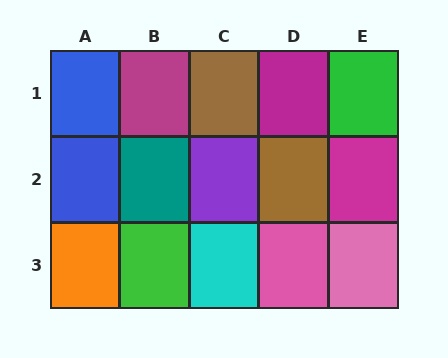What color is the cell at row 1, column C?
Brown.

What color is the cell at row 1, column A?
Blue.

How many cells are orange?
1 cell is orange.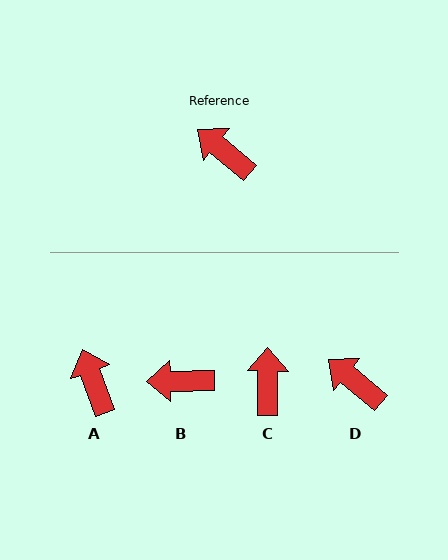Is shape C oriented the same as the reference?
No, it is off by about 51 degrees.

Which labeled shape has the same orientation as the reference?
D.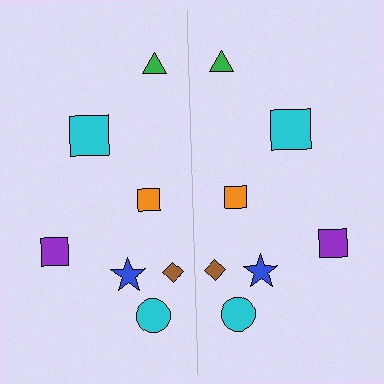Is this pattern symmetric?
Yes, this pattern has bilateral (reflection) symmetry.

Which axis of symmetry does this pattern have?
The pattern has a vertical axis of symmetry running through the center of the image.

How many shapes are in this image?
There are 14 shapes in this image.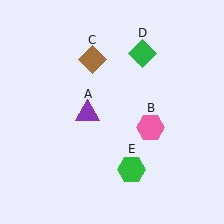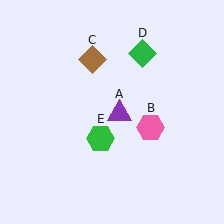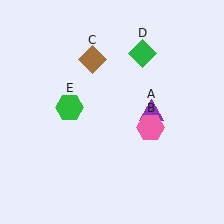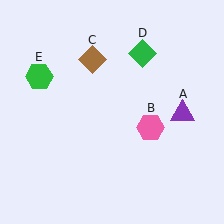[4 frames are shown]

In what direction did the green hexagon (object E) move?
The green hexagon (object E) moved up and to the left.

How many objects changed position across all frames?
2 objects changed position: purple triangle (object A), green hexagon (object E).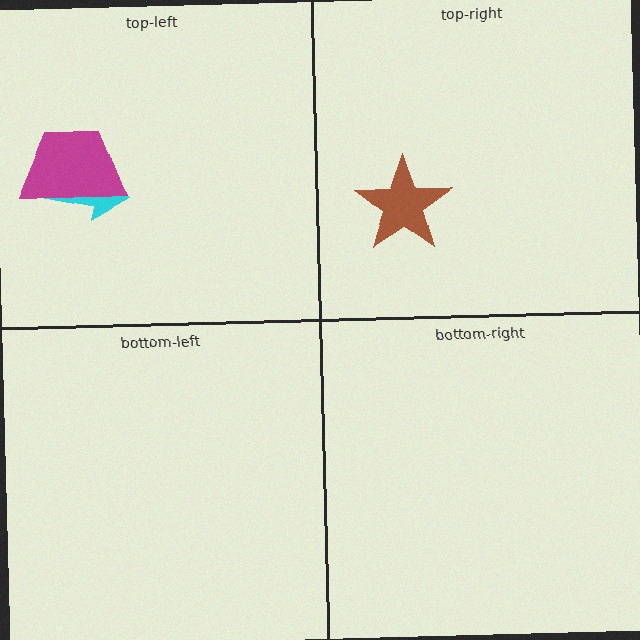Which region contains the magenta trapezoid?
The top-left region.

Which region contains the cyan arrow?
The top-left region.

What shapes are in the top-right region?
The brown star.